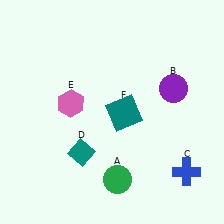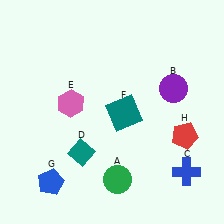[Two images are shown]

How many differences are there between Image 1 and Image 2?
There are 2 differences between the two images.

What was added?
A blue pentagon (G), a red pentagon (H) were added in Image 2.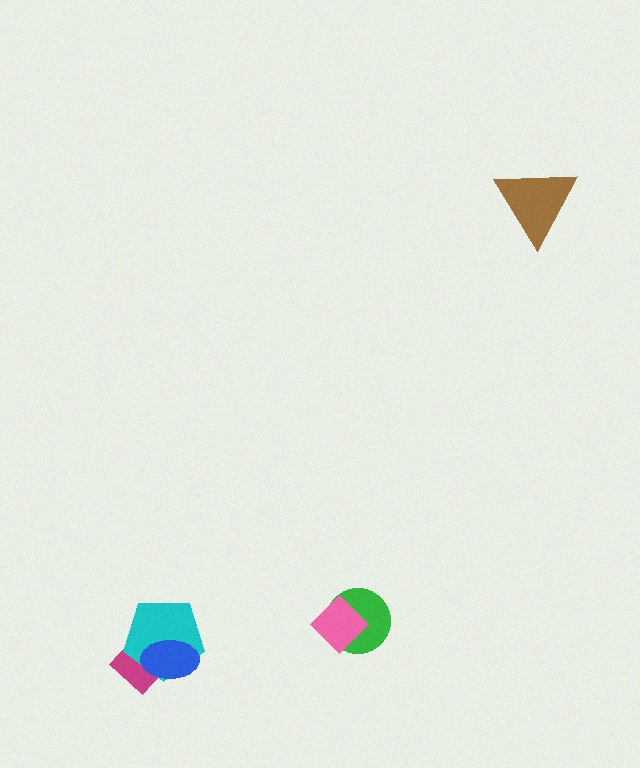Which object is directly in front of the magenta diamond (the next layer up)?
The cyan pentagon is directly in front of the magenta diamond.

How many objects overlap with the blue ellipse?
2 objects overlap with the blue ellipse.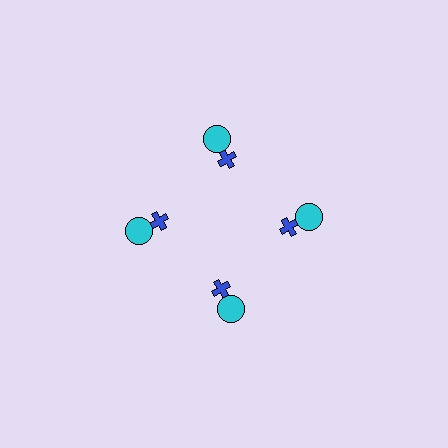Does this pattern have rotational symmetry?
Yes, this pattern has 4-fold rotational symmetry. It looks the same after rotating 90 degrees around the center.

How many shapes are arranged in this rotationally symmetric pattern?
There are 8 shapes, arranged in 4 groups of 2.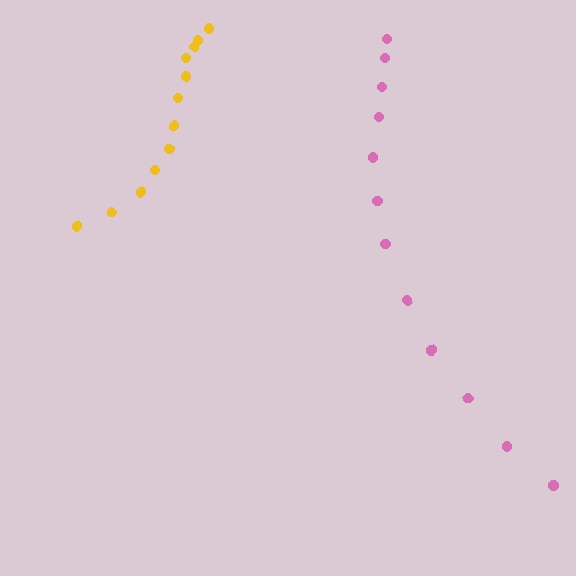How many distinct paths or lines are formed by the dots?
There are 2 distinct paths.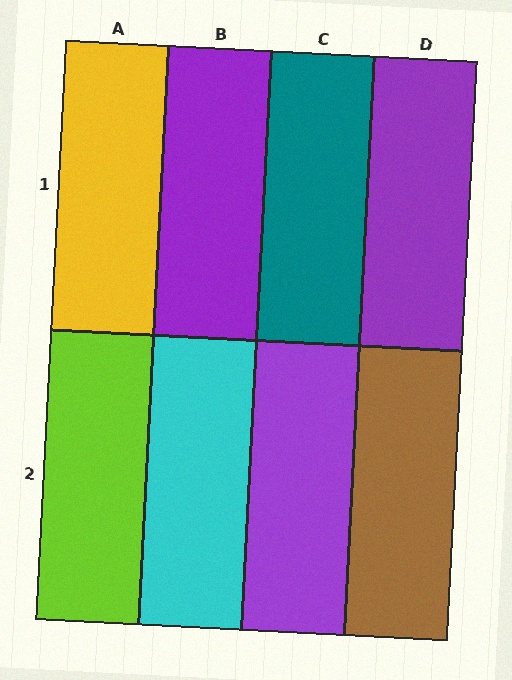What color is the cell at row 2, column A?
Lime.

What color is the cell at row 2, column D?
Brown.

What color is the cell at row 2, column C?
Purple.